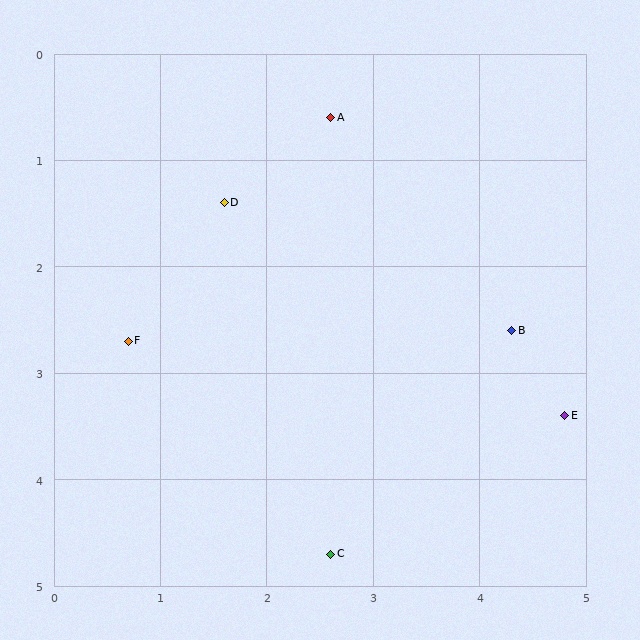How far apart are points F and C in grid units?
Points F and C are about 2.8 grid units apart.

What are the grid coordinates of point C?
Point C is at approximately (2.6, 4.7).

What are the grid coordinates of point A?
Point A is at approximately (2.6, 0.6).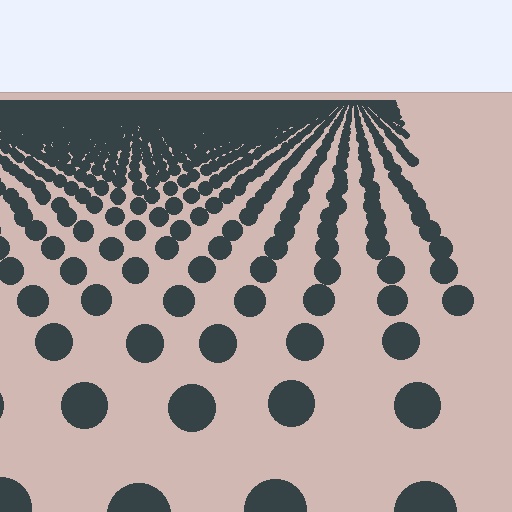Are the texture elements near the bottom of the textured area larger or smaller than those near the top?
Larger. Near the bottom, elements are closer to the viewer and appear at a bigger on-screen size.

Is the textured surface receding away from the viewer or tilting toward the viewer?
The surface is receding away from the viewer. Texture elements get smaller and denser toward the top.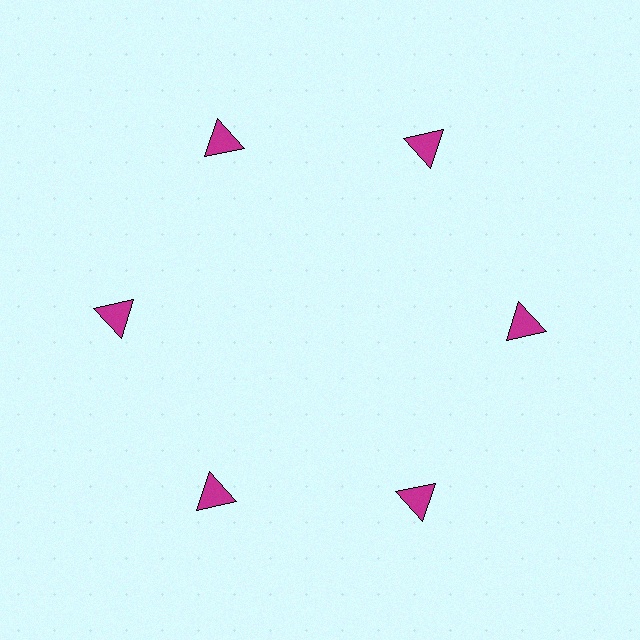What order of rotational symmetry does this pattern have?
This pattern has 6-fold rotational symmetry.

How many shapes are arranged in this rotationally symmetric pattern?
There are 6 shapes, arranged in 6 groups of 1.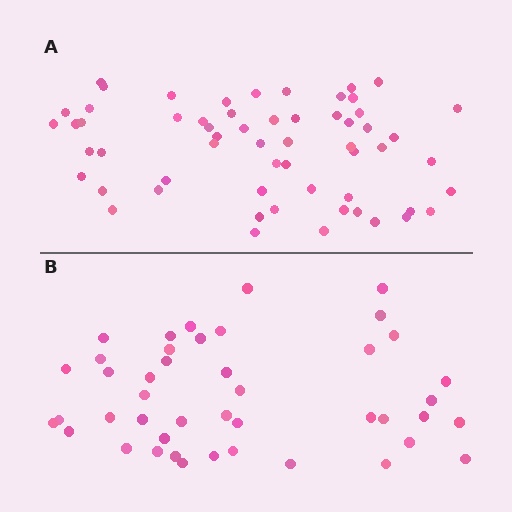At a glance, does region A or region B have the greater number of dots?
Region A (the top region) has more dots.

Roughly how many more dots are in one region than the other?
Region A has approximately 15 more dots than region B.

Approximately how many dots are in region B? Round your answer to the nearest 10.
About 40 dots. (The exact count is 44, which rounds to 40.)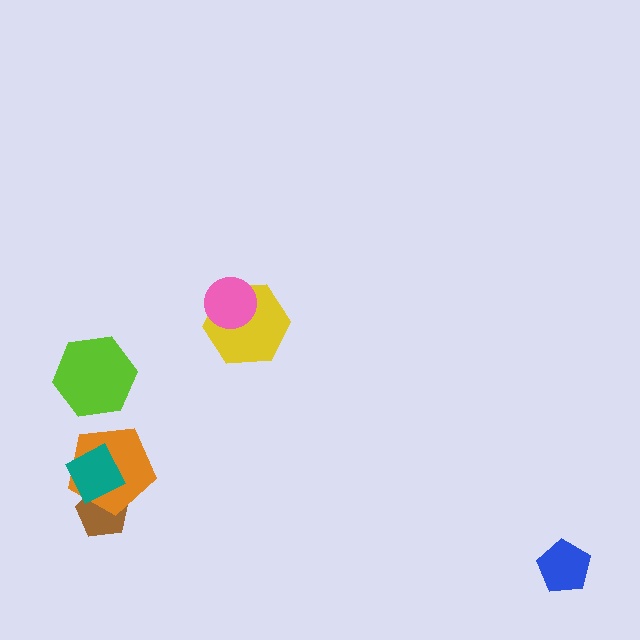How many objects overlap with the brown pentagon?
2 objects overlap with the brown pentagon.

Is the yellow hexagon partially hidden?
Yes, it is partially covered by another shape.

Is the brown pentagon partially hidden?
Yes, it is partially covered by another shape.